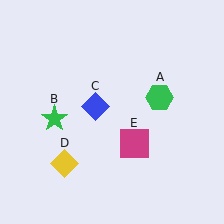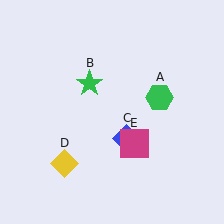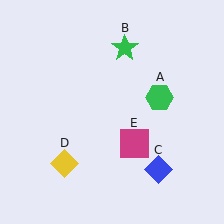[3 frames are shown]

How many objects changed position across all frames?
2 objects changed position: green star (object B), blue diamond (object C).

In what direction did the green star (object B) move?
The green star (object B) moved up and to the right.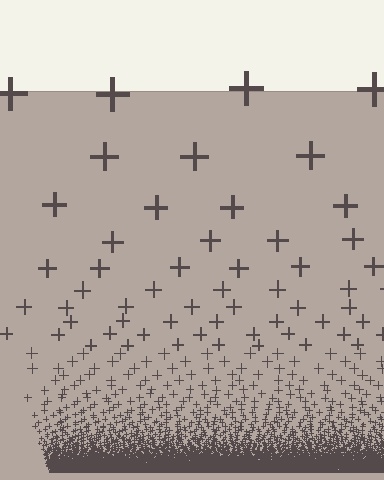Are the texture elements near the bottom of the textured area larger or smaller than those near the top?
Smaller. The gradient is inverted — elements near the bottom are smaller and denser.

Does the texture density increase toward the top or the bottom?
Density increases toward the bottom.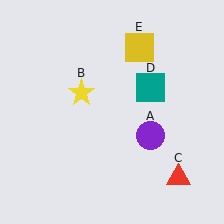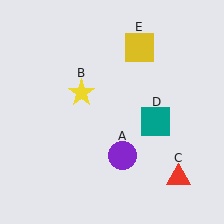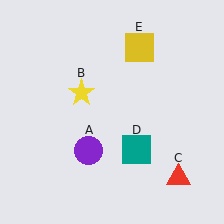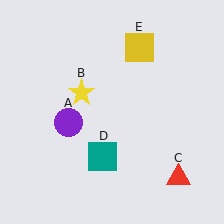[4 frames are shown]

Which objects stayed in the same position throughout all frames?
Yellow star (object B) and red triangle (object C) and yellow square (object E) remained stationary.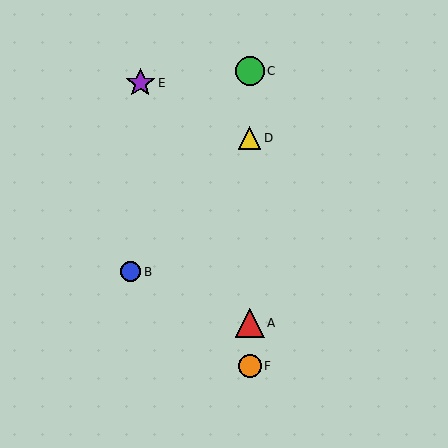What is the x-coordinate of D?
Object D is at x≈250.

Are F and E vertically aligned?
No, F is at x≈250 and E is at x≈140.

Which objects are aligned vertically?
Objects A, C, D, F are aligned vertically.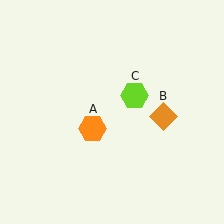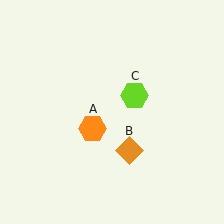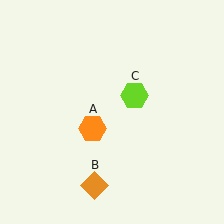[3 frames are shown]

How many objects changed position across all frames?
1 object changed position: orange diamond (object B).